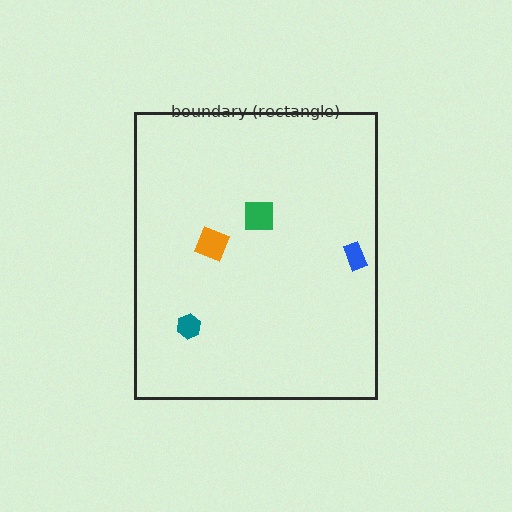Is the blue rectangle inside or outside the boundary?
Inside.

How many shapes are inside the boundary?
4 inside, 0 outside.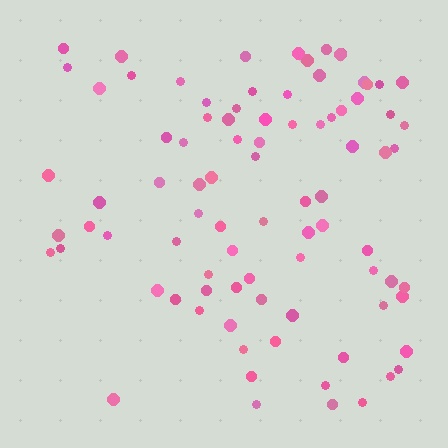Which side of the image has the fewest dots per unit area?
The left.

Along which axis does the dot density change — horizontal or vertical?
Horizontal.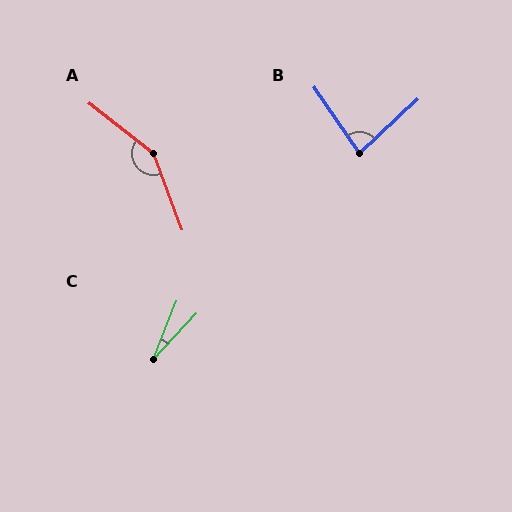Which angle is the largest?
A, at approximately 149 degrees.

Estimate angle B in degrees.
Approximately 82 degrees.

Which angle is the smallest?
C, at approximately 22 degrees.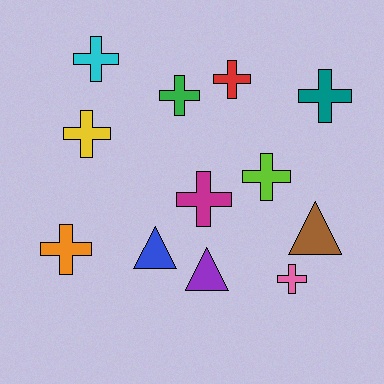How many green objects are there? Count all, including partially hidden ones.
There is 1 green object.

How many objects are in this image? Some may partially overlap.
There are 12 objects.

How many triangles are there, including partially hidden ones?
There are 3 triangles.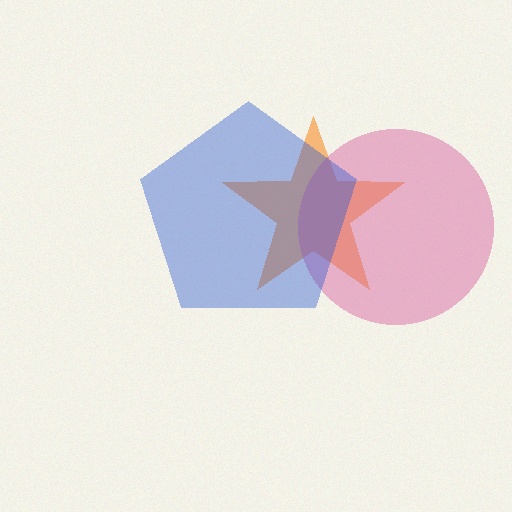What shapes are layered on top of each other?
The layered shapes are: an orange star, a pink circle, a blue pentagon.